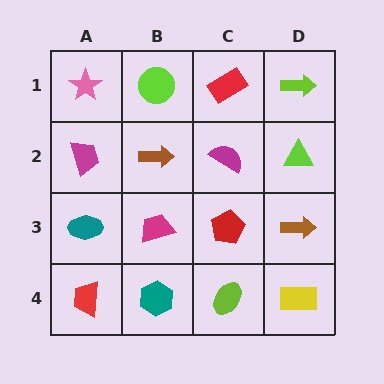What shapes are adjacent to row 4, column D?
A brown arrow (row 3, column D), a lime ellipse (row 4, column C).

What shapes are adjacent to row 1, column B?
A brown arrow (row 2, column B), a pink star (row 1, column A), a red rectangle (row 1, column C).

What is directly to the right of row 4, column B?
A lime ellipse.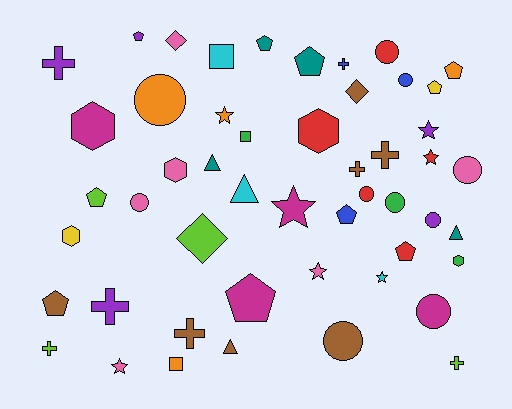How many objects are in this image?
There are 50 objects.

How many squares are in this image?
There are 3 squares.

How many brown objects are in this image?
There are 7 brown objects.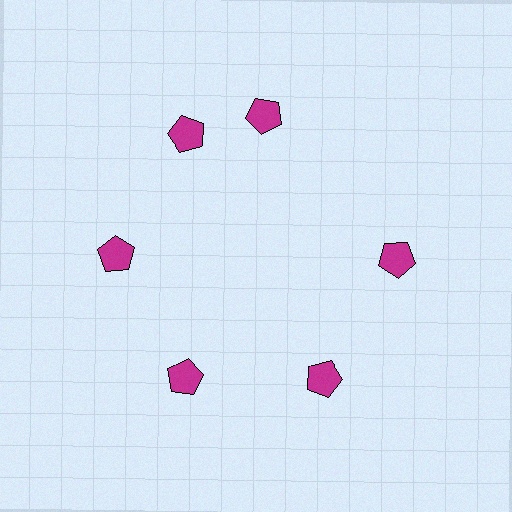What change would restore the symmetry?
The symmetry would be restored by rotating it back into even spacing with its neighbors so that all 6 pentagons sit at equal angles and equal distance from the center.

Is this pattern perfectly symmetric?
No. The 6 magenta pentagons are arranged in a ring, but one element near the 1 o'clock position is rotated out of alignment along the ring, breaking the 6-fold rotational symmetry.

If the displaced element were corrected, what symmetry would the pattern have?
It would have 6-fold rotational symmetry — the pattern would map onto itself every 60 degrees.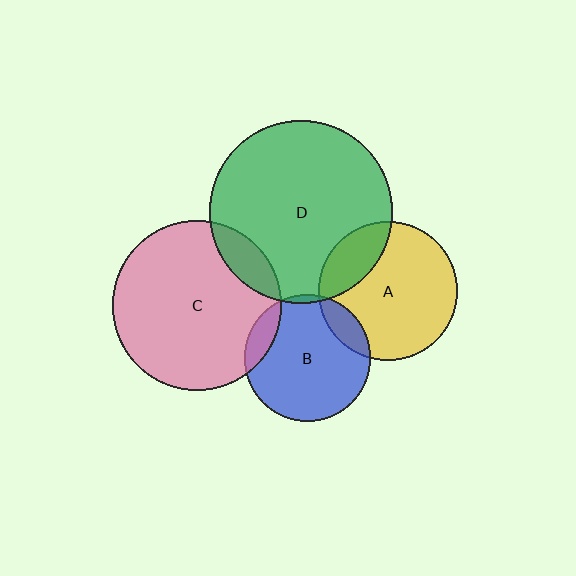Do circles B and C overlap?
Yes.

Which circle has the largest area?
Circle D (green).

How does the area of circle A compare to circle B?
Approximately 1.2 times.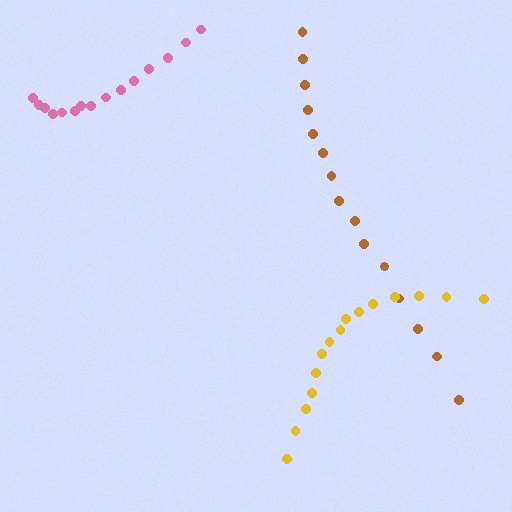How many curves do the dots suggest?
There are 3 distinct paths.